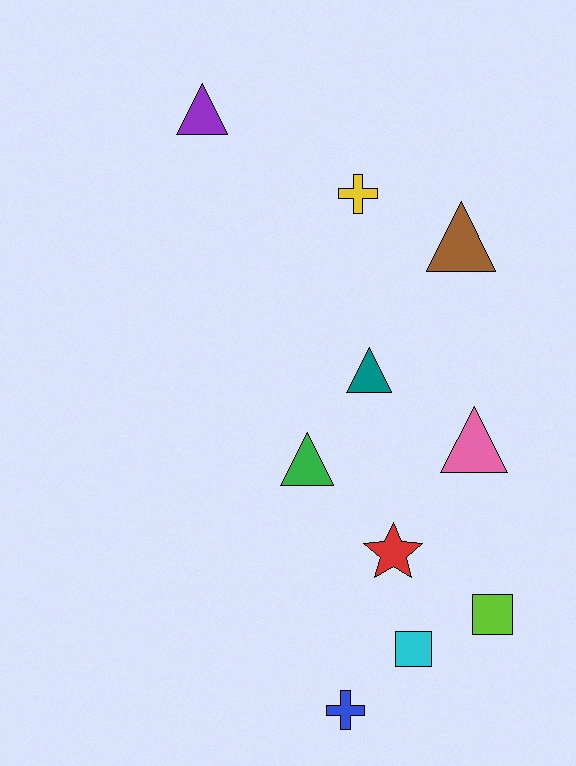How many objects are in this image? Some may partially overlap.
There are 10 objects.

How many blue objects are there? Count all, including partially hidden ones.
There is 1 blue object.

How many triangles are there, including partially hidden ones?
There are 5 triangles.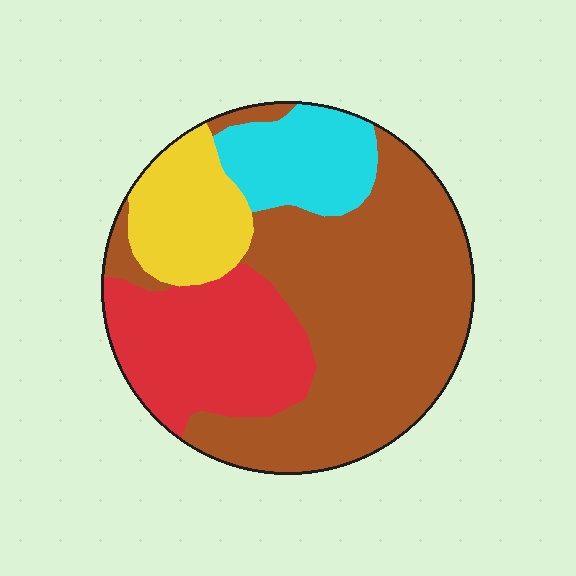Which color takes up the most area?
Brown, at roughly 50%.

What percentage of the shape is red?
Red takes up less than a quarter of the shape.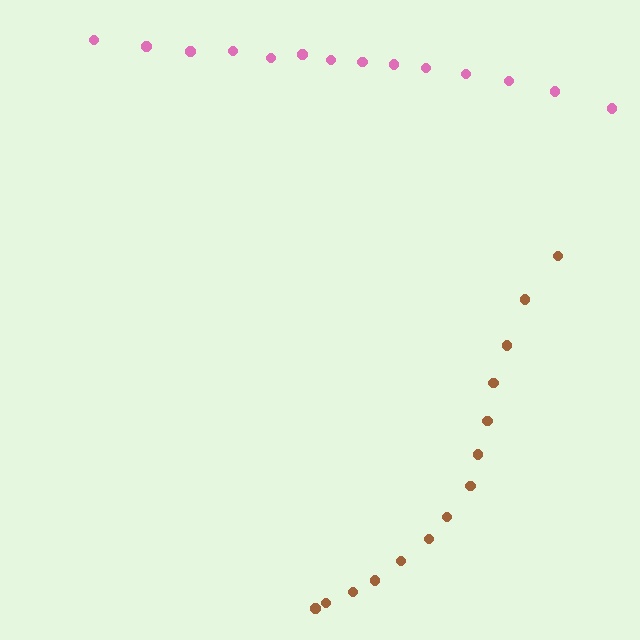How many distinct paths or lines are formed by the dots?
There are 2 distinct paths.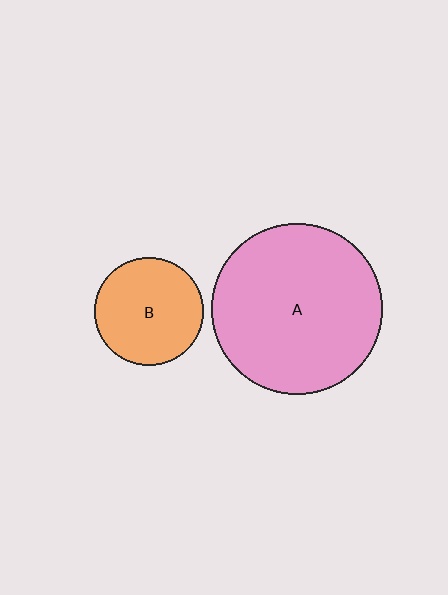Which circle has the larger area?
Circle A (pink).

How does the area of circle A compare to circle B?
Approximately 2.5 times.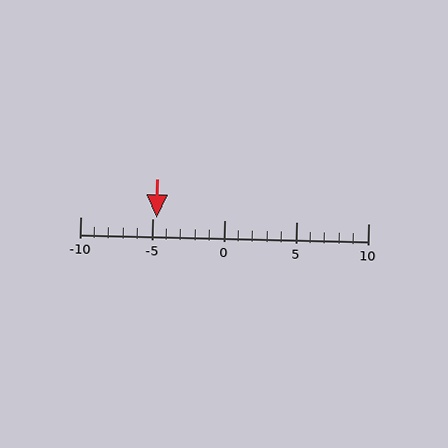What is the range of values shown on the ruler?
The ruler shows values from -10 to 10.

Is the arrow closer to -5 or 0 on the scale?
The arrow is closer to -5.